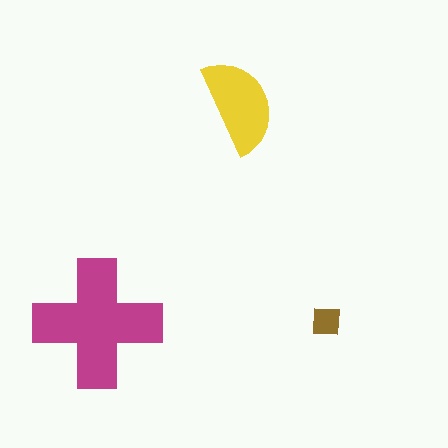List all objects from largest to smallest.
The magenta cross, the yellow semicircle, the brown square.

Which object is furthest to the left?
The magenta cross is leftmost.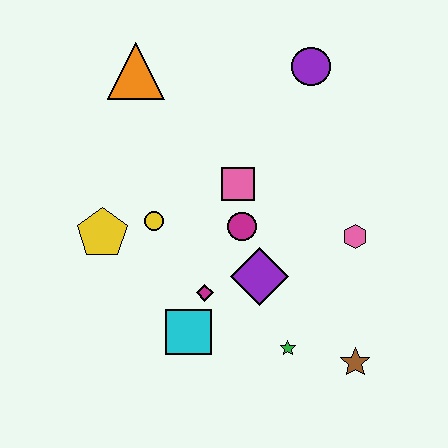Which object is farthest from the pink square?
The brown star is farthest from the pink square.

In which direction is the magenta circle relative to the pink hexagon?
The magenta circle is to the left of the pink hexagon.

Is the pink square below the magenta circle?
No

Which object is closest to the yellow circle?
The yellow pentagon is closest to the yellow circle.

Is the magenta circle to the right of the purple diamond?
No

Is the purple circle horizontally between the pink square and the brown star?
Yes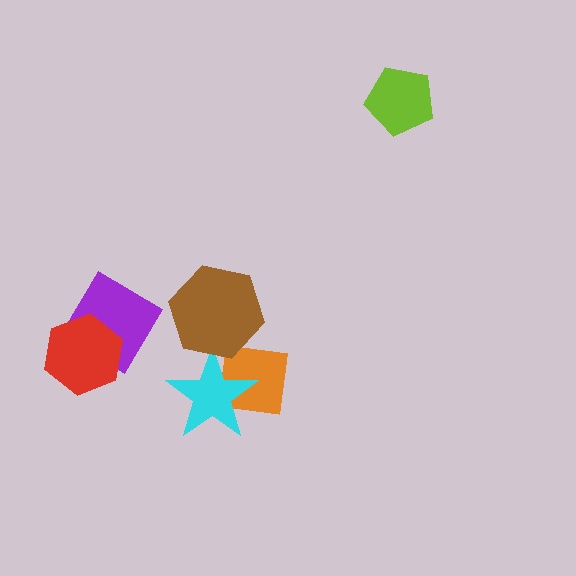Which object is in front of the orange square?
The cyan star is in front of the orange square.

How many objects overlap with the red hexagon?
1 object overlaps with the red hexagon.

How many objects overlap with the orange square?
1 object overlaps with the orange square.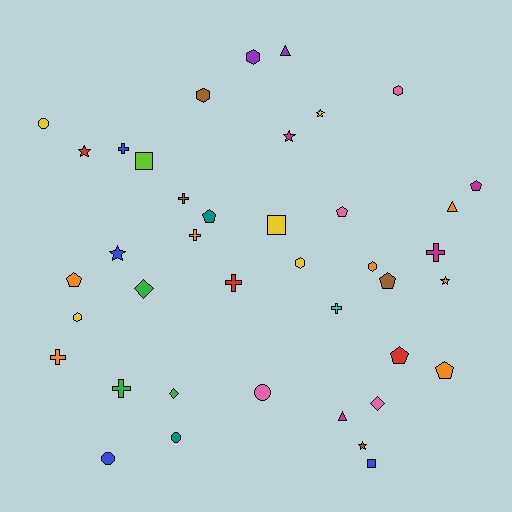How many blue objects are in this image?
There are 4 blue objects.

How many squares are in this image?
There are 3 squares.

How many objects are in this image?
There are 40 objects.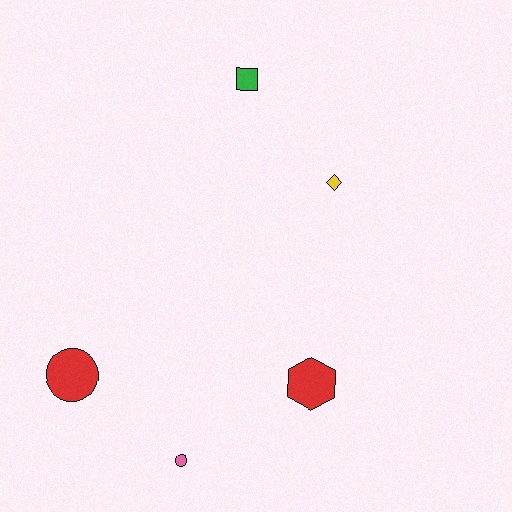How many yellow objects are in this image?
There is 1 yellow object.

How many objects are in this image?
There are 5 objects.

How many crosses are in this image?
There are no crosses.